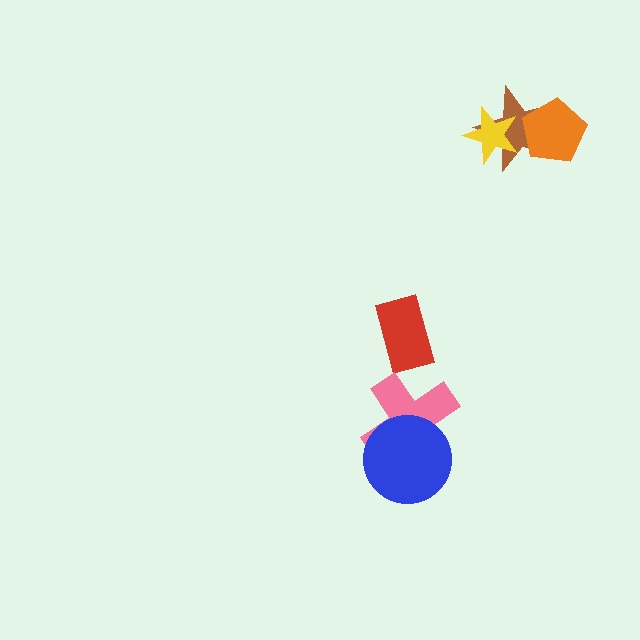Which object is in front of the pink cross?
The blue circle is in front of the pink cross.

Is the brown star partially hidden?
Yes, it is partially covered by another shape.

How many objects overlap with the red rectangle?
0 objects overlap with the red rectangle.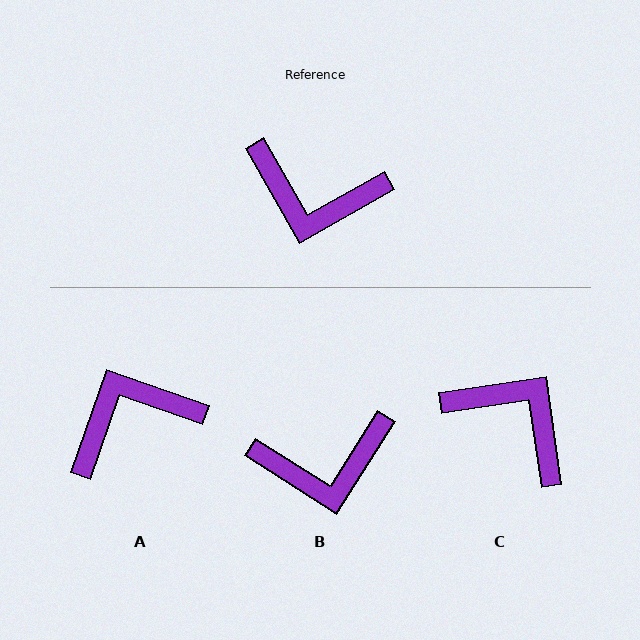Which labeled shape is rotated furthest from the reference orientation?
C, about 159 degrees away.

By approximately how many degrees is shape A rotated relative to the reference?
Approximately 139 degrees clockwise.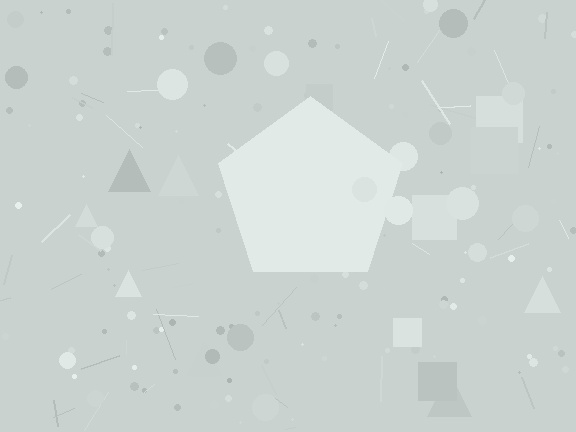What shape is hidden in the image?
A pentagon is hidden in the image.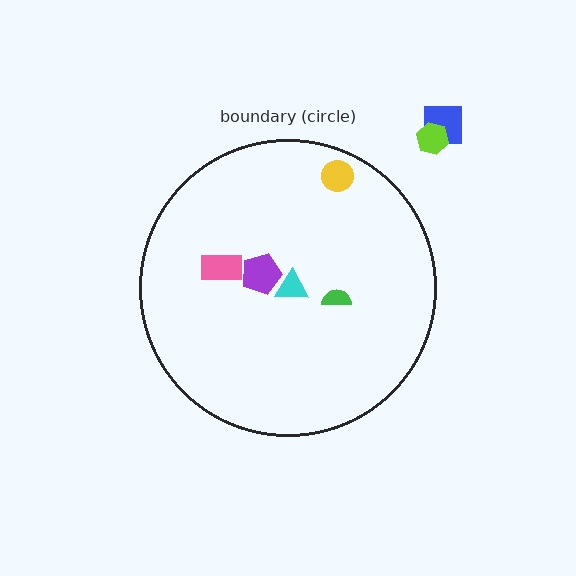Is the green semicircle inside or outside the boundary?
Inside.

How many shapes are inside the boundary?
5 inside, 2 outside.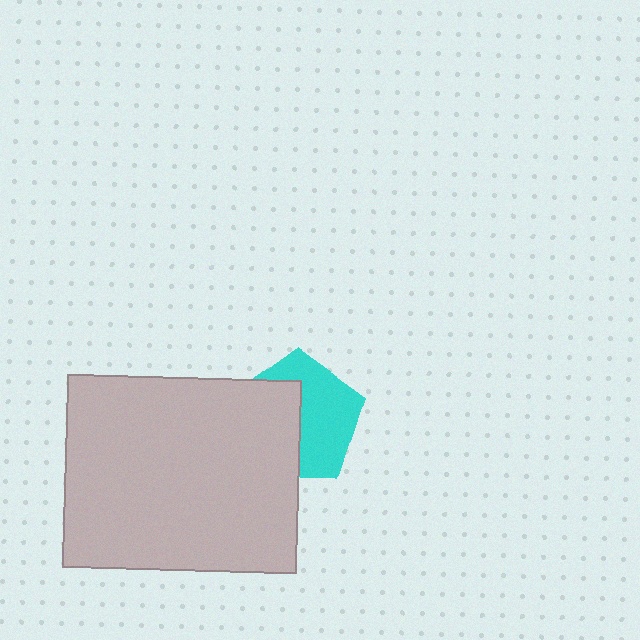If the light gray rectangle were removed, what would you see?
You would see the complete cyan pentagon.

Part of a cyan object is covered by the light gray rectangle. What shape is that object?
It is a pentagon.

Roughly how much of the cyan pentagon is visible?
About half of it is visible (roughly 53%).